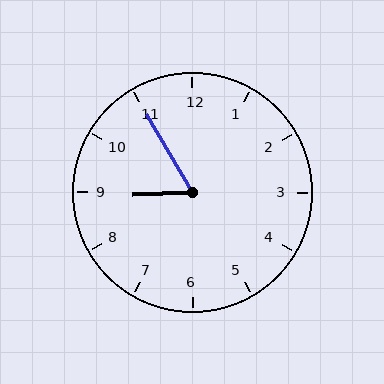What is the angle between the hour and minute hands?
Approximately 62 degrees.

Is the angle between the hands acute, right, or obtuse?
It is acute.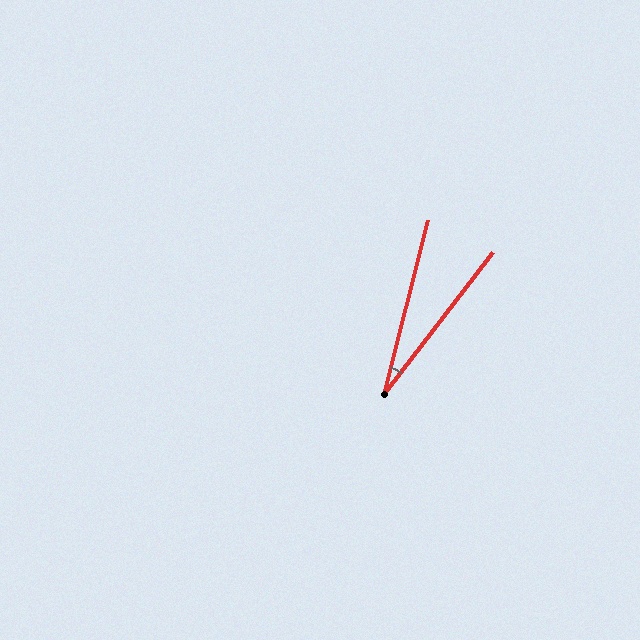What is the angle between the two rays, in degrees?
Approximately 23 degrees.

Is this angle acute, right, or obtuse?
It is acute.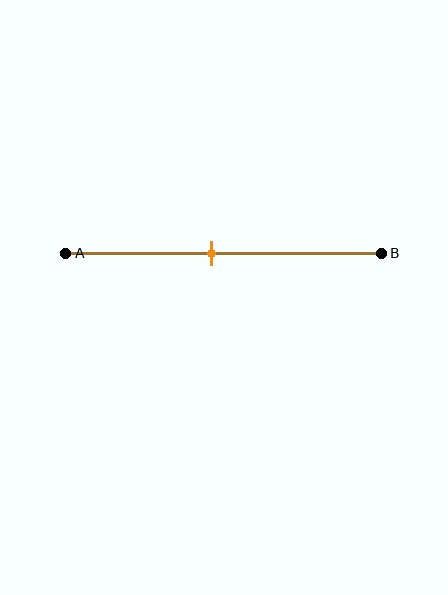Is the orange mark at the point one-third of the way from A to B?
No, the mark is at about 45% from A, not at the 33% one-third point.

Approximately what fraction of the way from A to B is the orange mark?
The orange mark is approximately 45% of the way from A to B.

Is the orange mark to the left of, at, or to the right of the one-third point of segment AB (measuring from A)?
The orange mark is to the right of the one-third point of segment AB.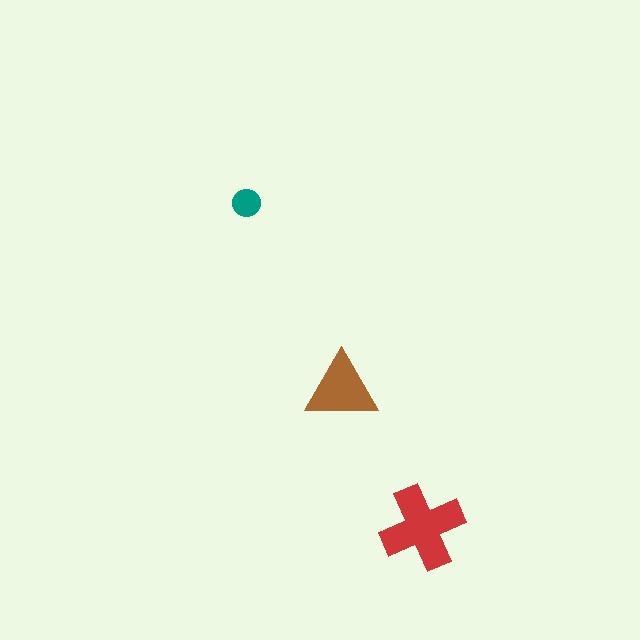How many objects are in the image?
There are 3 objects in the image.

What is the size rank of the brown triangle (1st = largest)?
2nd.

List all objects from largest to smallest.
The red cross, the brown triangle, the teal circle.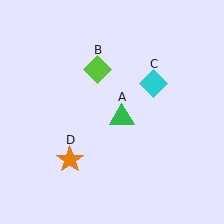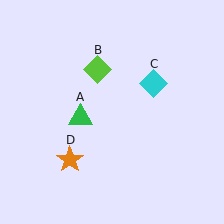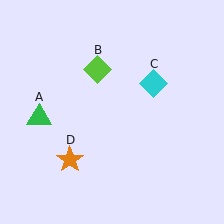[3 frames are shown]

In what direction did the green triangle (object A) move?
The green triangle (object A) moved left.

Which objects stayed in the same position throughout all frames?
Lime diamond (object B) and cyan diamond (object C) and orange star (object D) remained stationary.